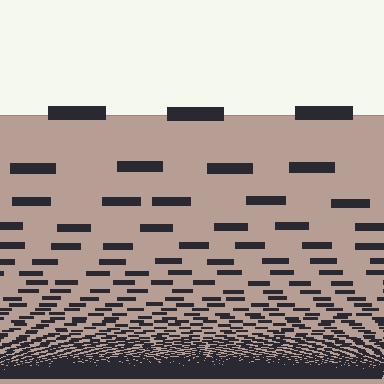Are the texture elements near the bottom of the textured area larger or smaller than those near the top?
Smaller. The gradient is inverted — elements near the bottom are smaller and denser.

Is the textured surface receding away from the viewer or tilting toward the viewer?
The surface appears to tilt toward the viewer. Texture elements get larger and sparser toward the top.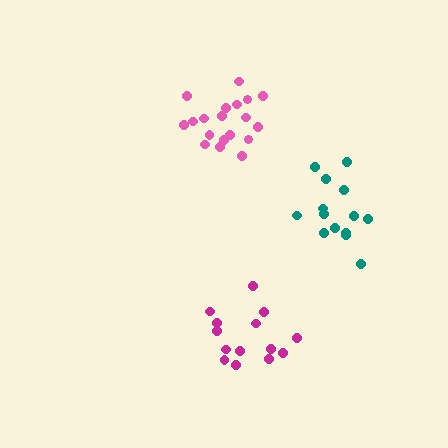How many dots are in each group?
Group 1: 19 dots, Group 2: 14 dots, Group 3: 14 dots (47 total).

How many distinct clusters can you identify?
There are 3 distinct clusters.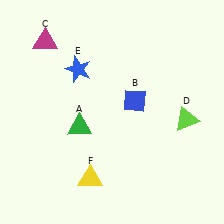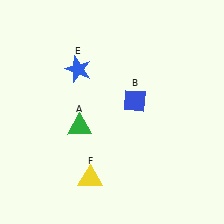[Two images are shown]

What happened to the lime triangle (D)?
The lime triangle (D) was removed in Image 2. It was in the bottom-right area of Image 1.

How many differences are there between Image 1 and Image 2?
There are 2 differences between the two images.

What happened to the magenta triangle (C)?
The magenta triangle (C) was removed in Image 2. It was in the top-left area of Image 1.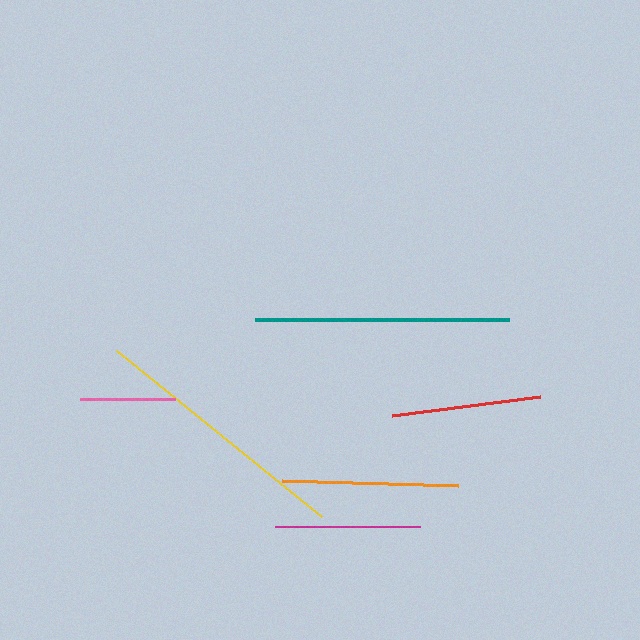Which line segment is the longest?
The yellow line is the longest at approximately 263 pixels.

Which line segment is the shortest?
The pink line is the shortest at approximately 94 pixels.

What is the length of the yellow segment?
The yellow segment is approximately 263 pixels long.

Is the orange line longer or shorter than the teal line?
The teal line is longer than the orange line.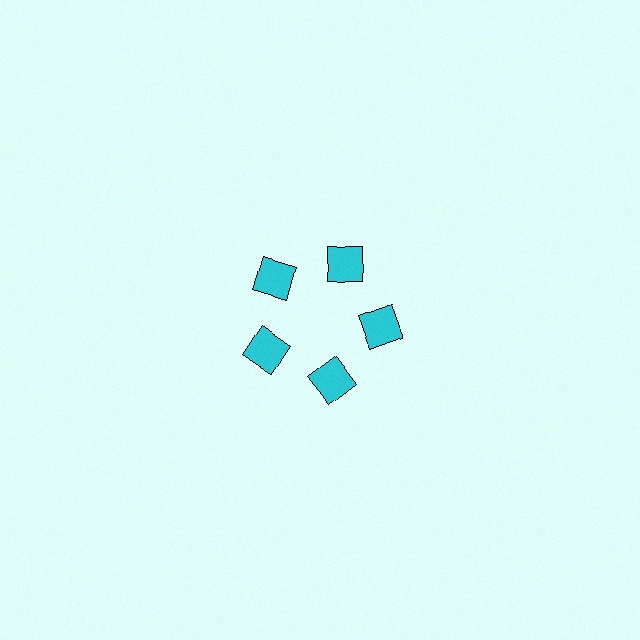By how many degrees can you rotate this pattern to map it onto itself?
The pattern maps onto itself every 72 degrees of rotation.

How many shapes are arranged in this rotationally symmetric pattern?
There are 5 shapes, arranged in 5 groups of 1.